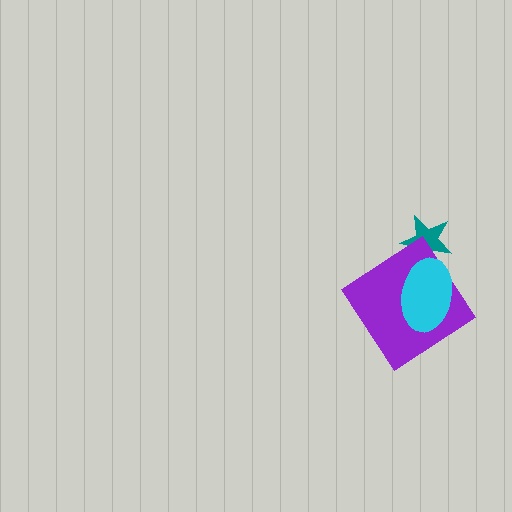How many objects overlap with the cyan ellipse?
2 objects overlap with the cyan ellipse.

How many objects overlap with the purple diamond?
2 objects overlap with the purple diamond.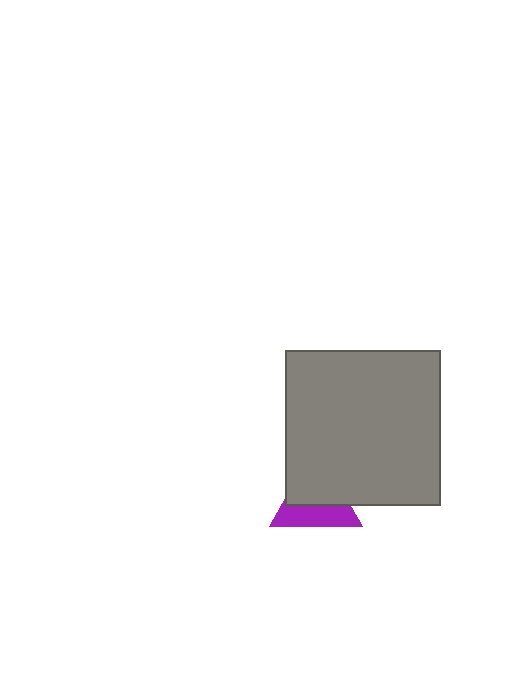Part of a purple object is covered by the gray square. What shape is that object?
It is a triangle.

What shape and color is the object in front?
The object in front is a gray square.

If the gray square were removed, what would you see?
You would see the complete purple triangle.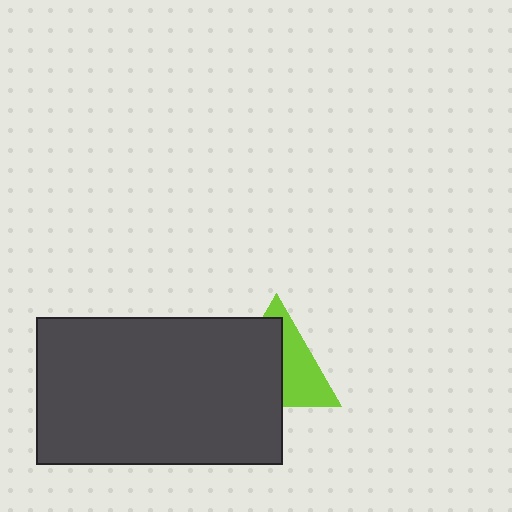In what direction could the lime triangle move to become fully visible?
The lime triangle could move right. That would shift it out from behind the dark gray rectangle entirely.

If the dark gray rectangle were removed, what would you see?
You would see the complete lime triangle.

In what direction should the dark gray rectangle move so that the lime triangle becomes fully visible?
The dark gray rectangle should move left. That is the shortest direction to clear the overlap and leave the lime triangle fully visible.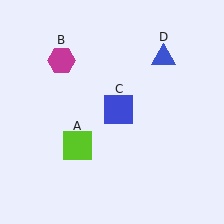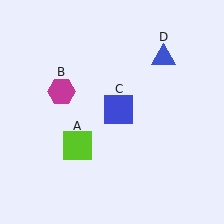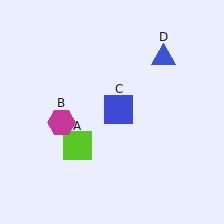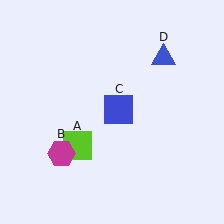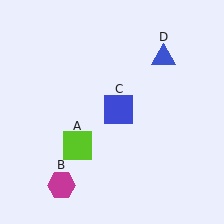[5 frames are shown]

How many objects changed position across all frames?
1 object changed position: magenta hexagon (object B).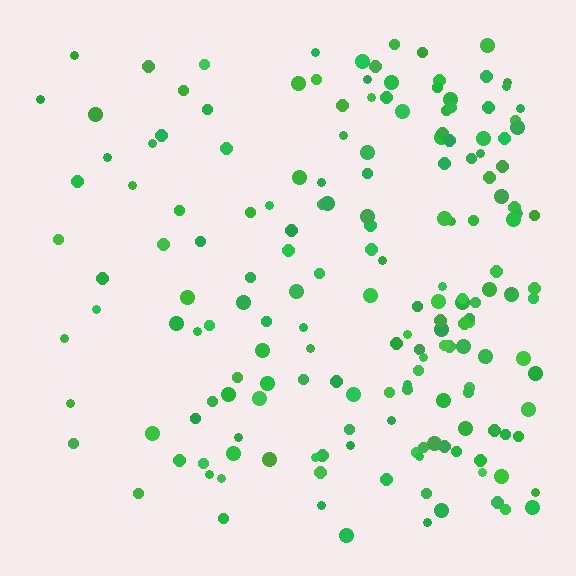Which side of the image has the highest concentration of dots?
The right.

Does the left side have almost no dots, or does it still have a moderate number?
Still a moderate number, just noticeably fewer than the right.